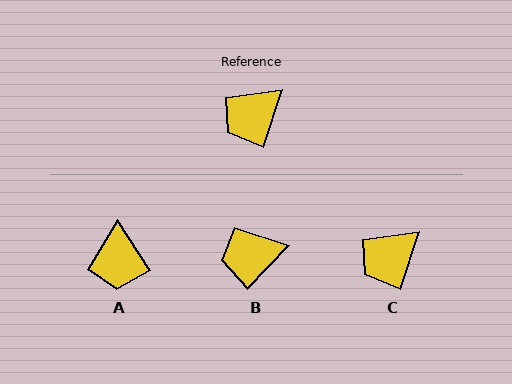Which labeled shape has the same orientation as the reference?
C.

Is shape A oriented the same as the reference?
No, it is off by about 52 degrees.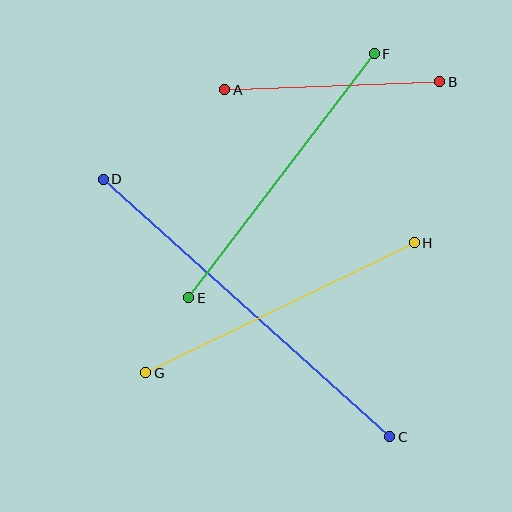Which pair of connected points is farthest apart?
Points C and D are farthest apart.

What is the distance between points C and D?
The distance is approximately 385 pixels.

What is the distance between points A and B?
The distance is approximately 215 pixels.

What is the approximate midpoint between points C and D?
The midpoint is at approximately (247, 308) pixels.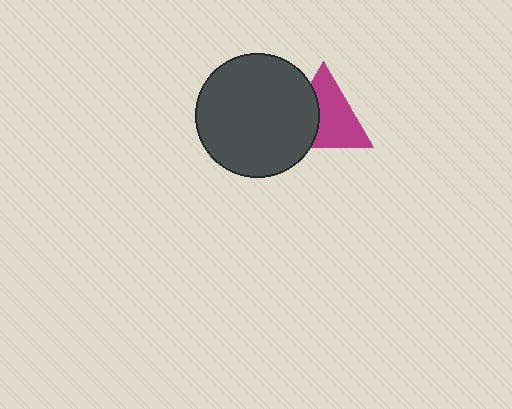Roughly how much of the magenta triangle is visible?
About half of it is visible (roughly 63%).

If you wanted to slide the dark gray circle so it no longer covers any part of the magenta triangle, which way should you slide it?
Slide it left — that is the most direct way to separate the two shapes.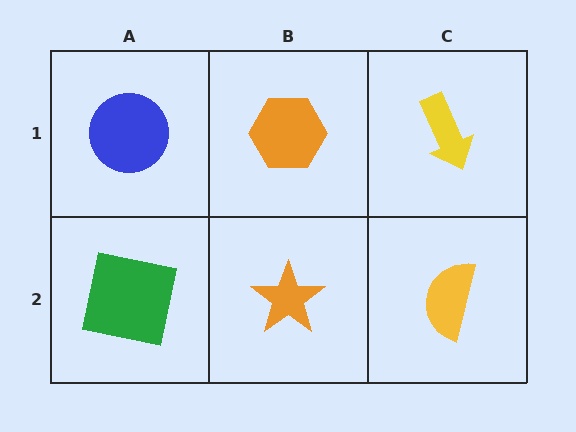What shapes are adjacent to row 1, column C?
A yellow semicircle (row 2, column C), an orange hexagon (row 1, column B).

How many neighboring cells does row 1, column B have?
3.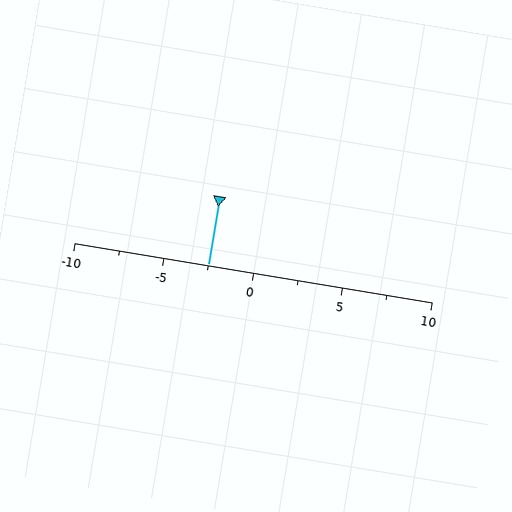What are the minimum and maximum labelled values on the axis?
The axis runs from -10 to 10.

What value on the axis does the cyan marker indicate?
The marker indicates approximately -2.5.